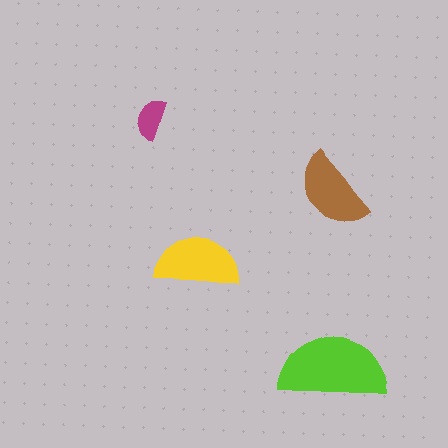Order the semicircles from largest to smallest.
the lime one, the yellow one, the brown one, the magenta one.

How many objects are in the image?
There are 4 objects in the image.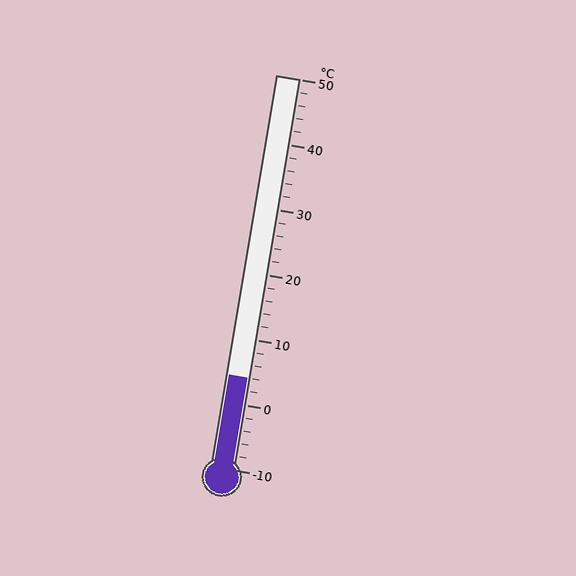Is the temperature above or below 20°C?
The temperature is below 20°C.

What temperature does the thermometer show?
The thermometer shows approximately 4°C.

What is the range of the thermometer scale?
The thermometer scale ranges from -10°C to 50°C.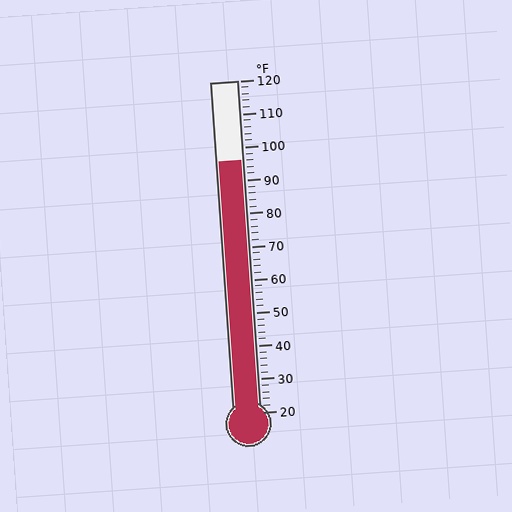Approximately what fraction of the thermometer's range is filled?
The thermometer is filled to approximately 75% of its range.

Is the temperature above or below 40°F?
The temperature is above 40°F.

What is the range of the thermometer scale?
The thermometer scale ranges from 20°F to 120°F.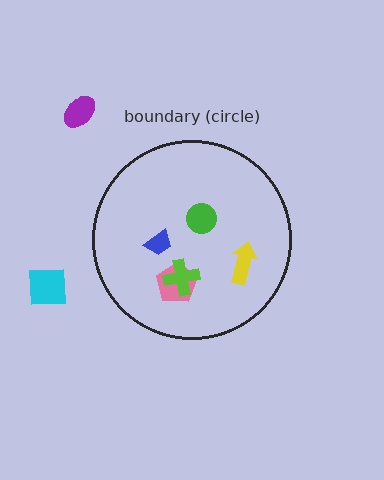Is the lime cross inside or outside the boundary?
Inside.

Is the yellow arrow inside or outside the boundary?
Inside.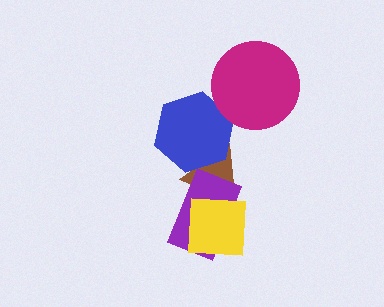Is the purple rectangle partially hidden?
Yes, it is partially covered by another shape.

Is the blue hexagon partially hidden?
Yes, it is partially covered by another shape.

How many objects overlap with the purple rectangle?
2 objects overlap with the purple rectangle.